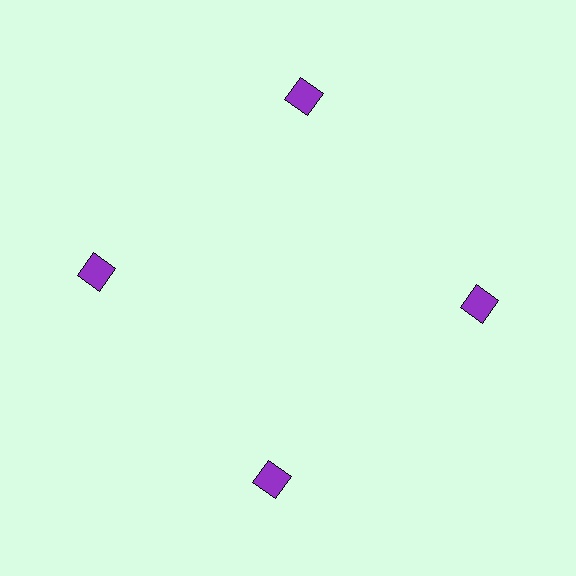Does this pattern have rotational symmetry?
Yes, this pattern has 4-fold rotational symmetry. It looks the same after rotating 90 degrees around the center.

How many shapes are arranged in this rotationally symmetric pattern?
There are 4 shapes, arranged in 4 groups of 1.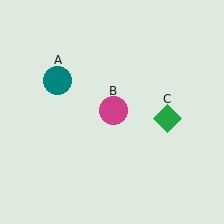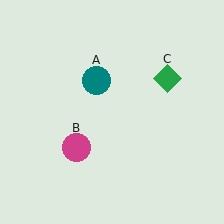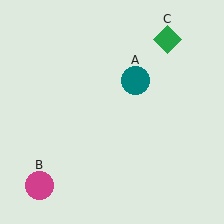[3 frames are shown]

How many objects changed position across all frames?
3 objects changed position: teal circle (object A), magenta circle (object B), green diamond (object C).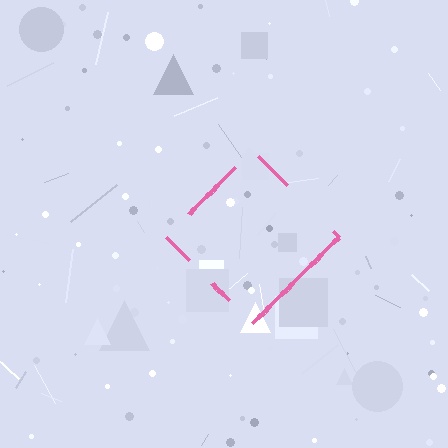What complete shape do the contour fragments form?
The contour fragments form a diamond.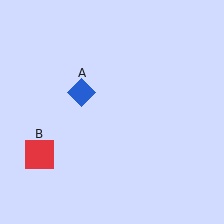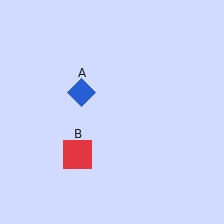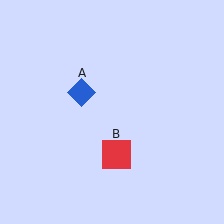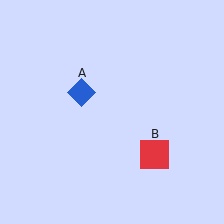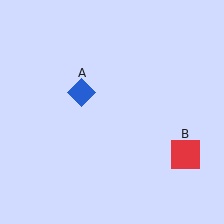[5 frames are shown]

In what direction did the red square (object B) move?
The red square (object B) moved right.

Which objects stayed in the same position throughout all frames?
Blue diamond (object A) remained stationary.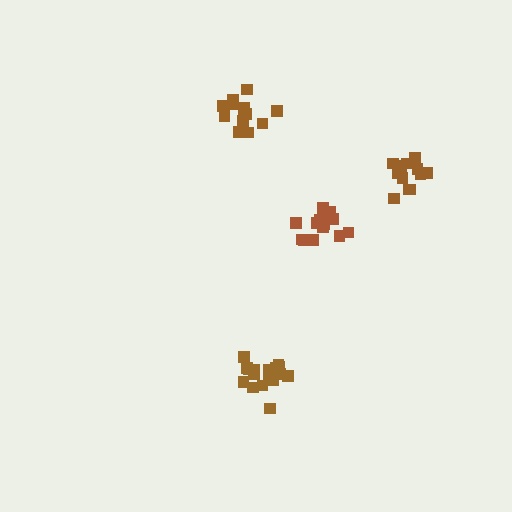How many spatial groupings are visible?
There are 4 spatial groupings.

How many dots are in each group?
Group 1: 13 dots, Group 2: 19 dots, Group 3: 15 dots, Group 4: 13 dots (60 total).